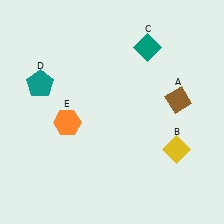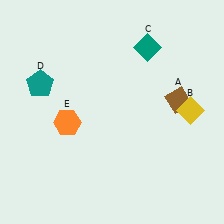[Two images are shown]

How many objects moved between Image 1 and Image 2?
1 object moved between the two images.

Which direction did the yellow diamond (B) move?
The yellow diamond (B) moved up.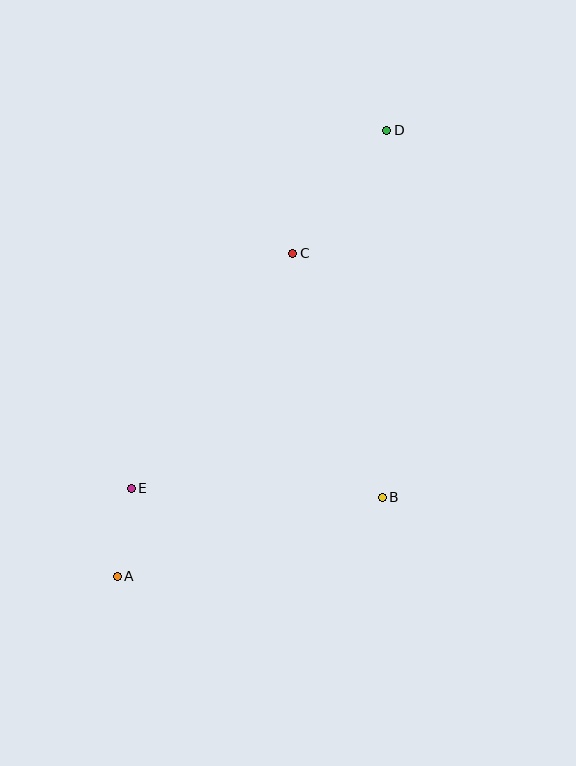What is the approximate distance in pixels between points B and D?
The distance between B and D is approximately 367 pixels.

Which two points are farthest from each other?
Points A and D are farthest from each other.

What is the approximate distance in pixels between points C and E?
The distance between C and E is approximately 285 pixels.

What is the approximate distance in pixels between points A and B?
The distance between A and B is approximately 277 pixels.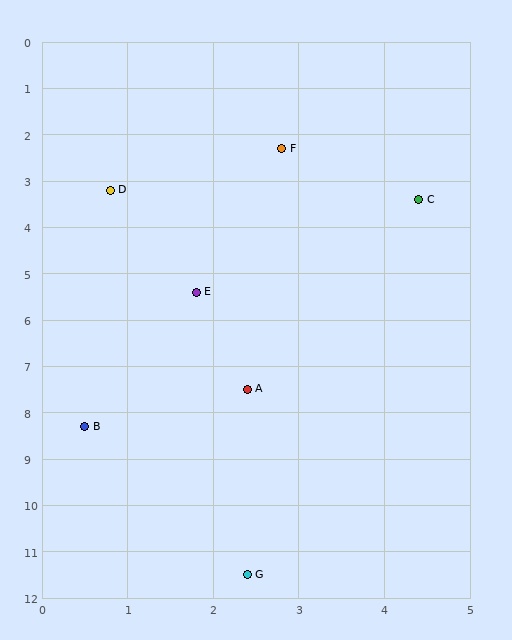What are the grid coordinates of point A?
Point A is at approximately (2.4, 7.5).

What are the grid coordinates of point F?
Point F is at approximately (2.8, 2.3).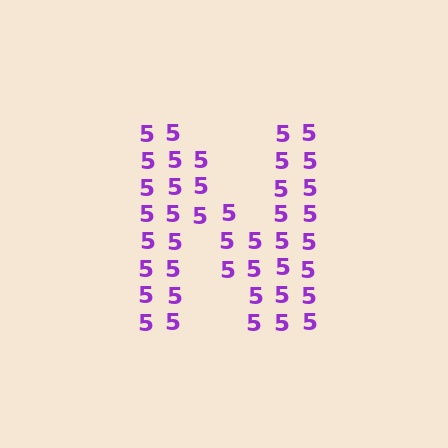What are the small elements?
The small elements are digit 5's.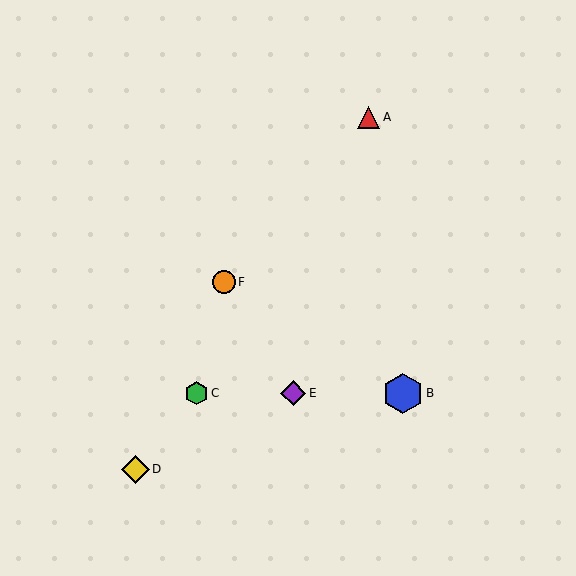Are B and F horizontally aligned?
No, B is at y≈393 and F is at y≈282.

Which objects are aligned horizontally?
Objects B, C, E are aligned horizontally.